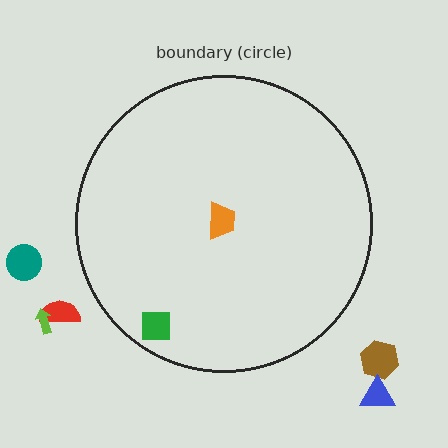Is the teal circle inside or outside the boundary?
Outside.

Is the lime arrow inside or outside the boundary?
Outside.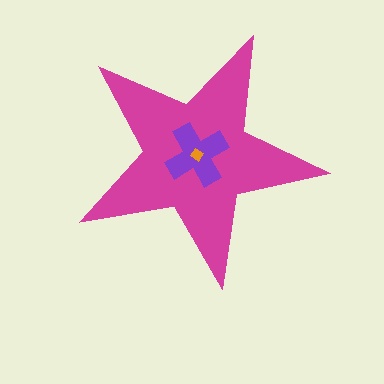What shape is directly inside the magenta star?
The purple cross.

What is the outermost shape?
The magenta star.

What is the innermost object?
The orange diamond.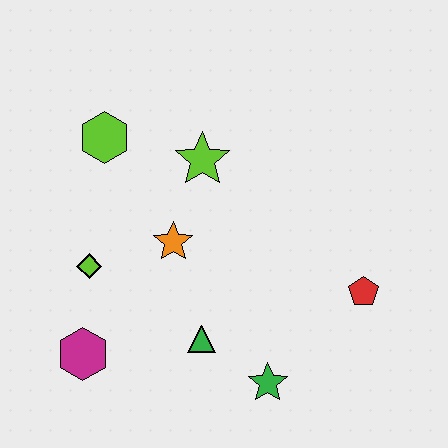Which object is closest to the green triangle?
The green star is closest to the green triangle.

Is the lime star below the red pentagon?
No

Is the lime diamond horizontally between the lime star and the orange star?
No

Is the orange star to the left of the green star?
Yes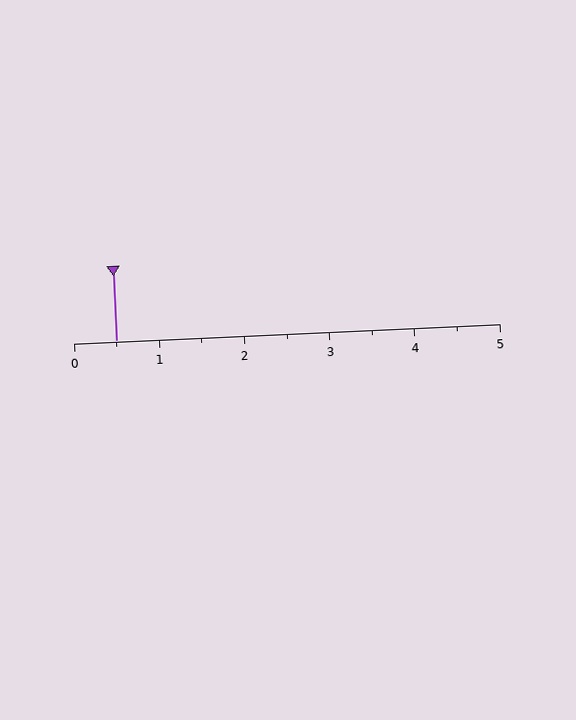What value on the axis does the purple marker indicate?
The marker indicates approximately 0.5.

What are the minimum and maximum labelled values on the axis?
The axis runs from 0 to 5.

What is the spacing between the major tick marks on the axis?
The major ticks are spaced 1 apart.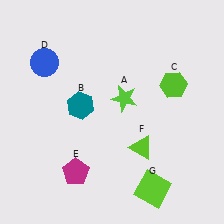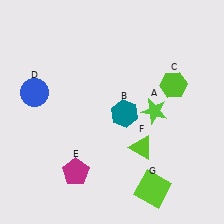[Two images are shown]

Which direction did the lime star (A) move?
The lime star (A) moved right.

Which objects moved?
The objects that moved are: the lime star (A), the teal hexagon (B), the blue circle (D).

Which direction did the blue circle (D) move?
The blue circle (D) moved down.